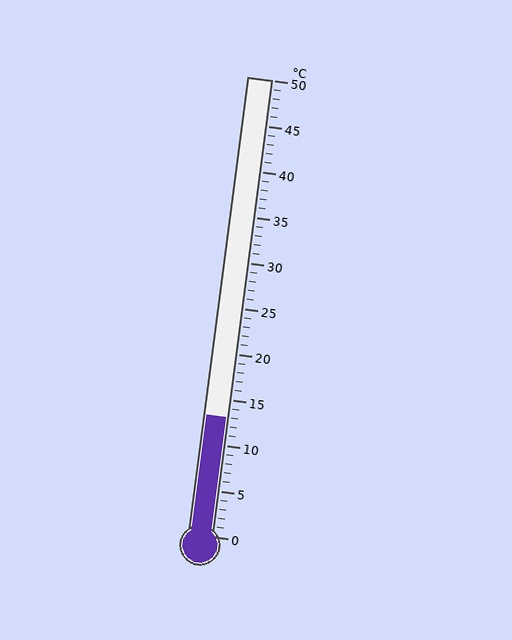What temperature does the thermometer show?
The thermometer shows approximately 13°C.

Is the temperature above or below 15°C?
The temperature is below 15°C.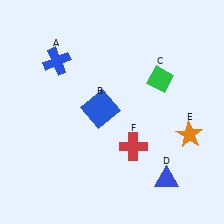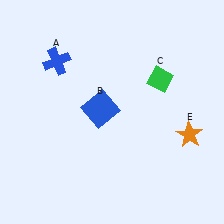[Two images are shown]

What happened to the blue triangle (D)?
The blue triangle (D) was removed in Image 2. It was in the bottom-right area of Image 1.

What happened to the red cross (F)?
The red cross (F) was removed in Image 2. It was in the bottom-right area of Image 1.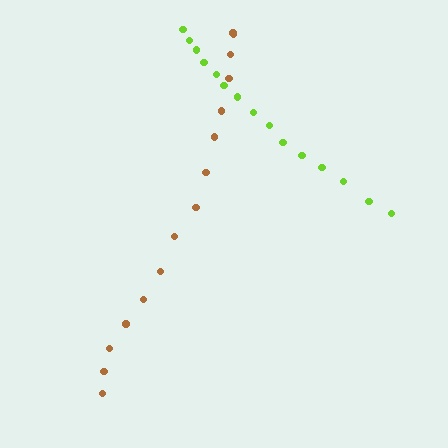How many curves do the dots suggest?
There are 2 distinct paths.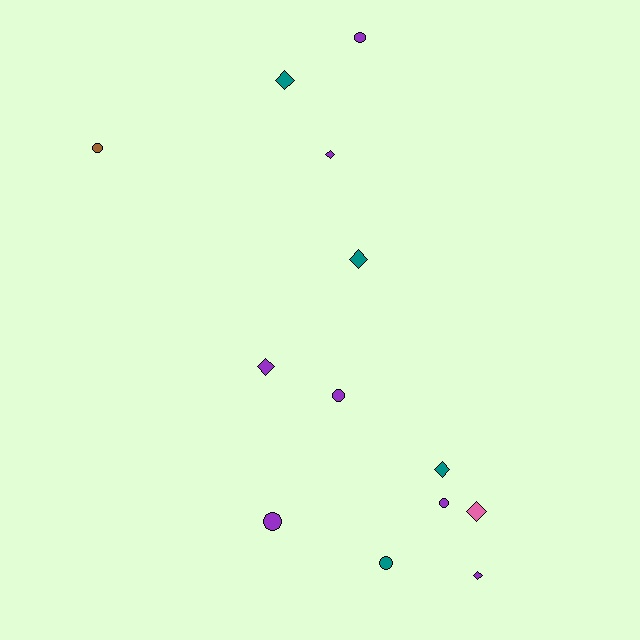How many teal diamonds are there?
There are 3 teal diamonds.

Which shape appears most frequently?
Diamond, with 7 objects.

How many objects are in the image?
There are 13 objects.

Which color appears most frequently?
Purple, with 7 objects.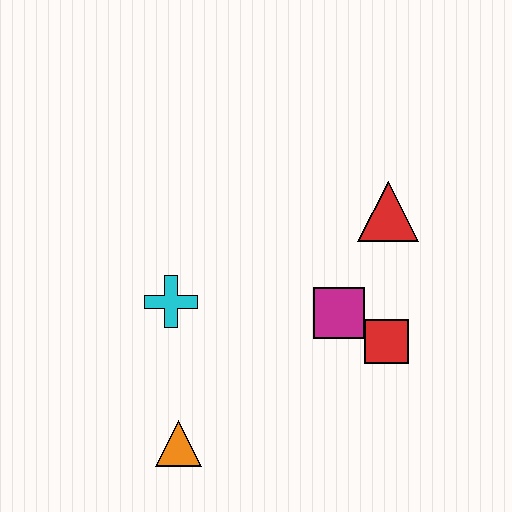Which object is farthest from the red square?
The orange triangle is farthest from the red square.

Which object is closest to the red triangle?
The magenta square is closest to the red triangle.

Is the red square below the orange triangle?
No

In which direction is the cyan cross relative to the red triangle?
The cyan cross is to the left of the red triangle.